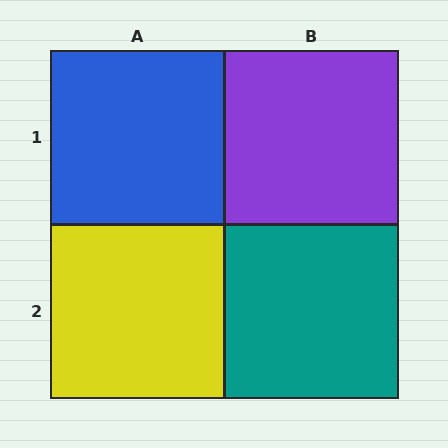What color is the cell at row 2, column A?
Yellow.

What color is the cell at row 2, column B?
Teal.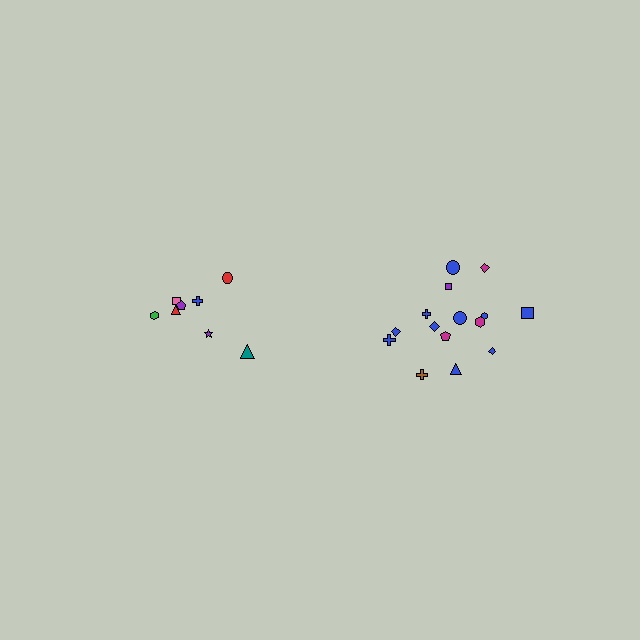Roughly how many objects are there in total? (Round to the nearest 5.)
Roughly 25 objects in total.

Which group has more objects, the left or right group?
The right group.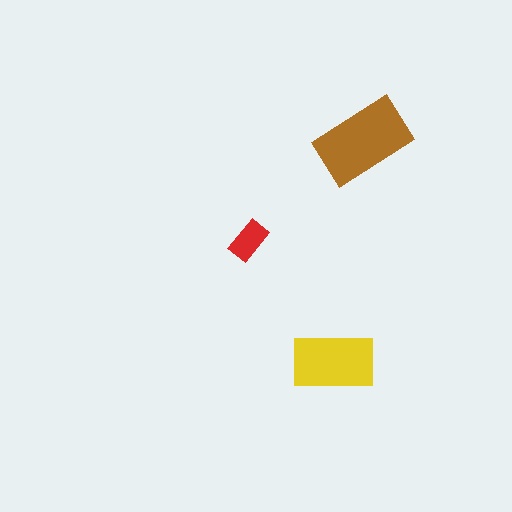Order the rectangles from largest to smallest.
the brown one, the yellow one, the red one.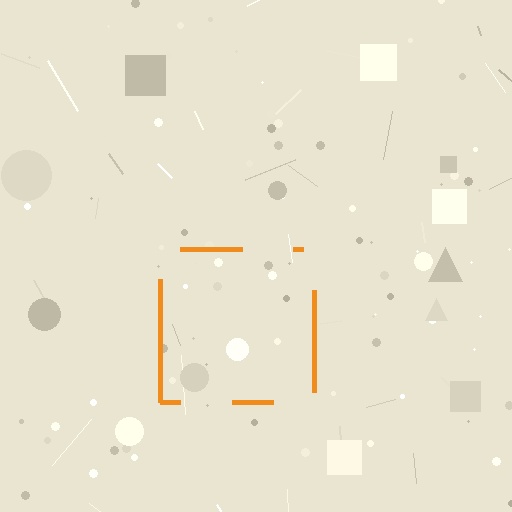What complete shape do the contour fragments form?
The contour fragments form a square.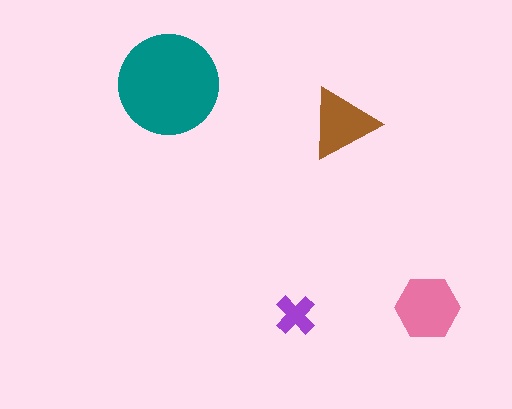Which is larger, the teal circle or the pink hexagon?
The teal circle.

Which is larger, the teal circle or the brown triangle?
The teal circle.